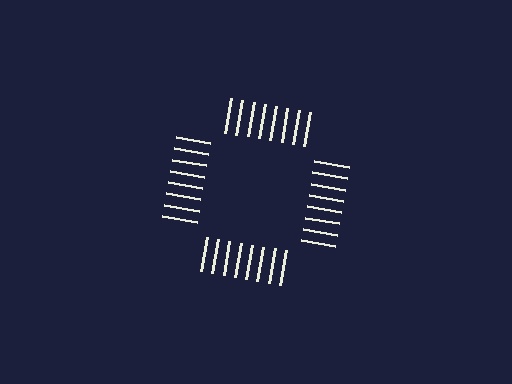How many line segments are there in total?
32 — 8 along each of the 4 edges.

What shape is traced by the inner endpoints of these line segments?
An illusory square — the line segments terminate on its edges but no continuous stroke is drawn.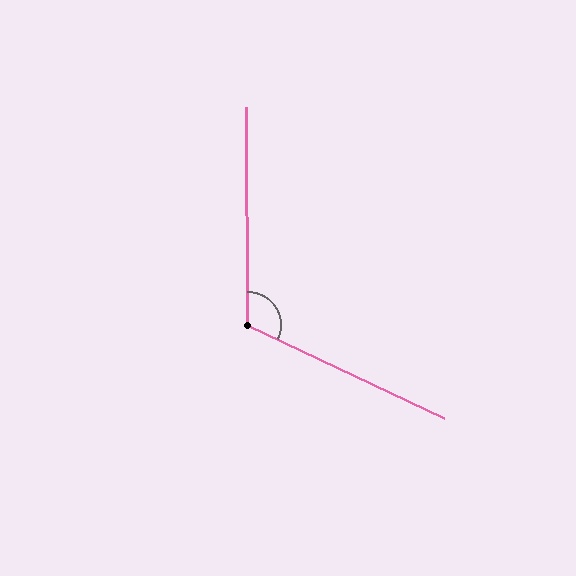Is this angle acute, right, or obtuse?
It is obtuse.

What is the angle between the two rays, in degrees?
Approximately 116 degrees.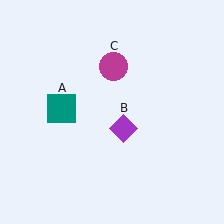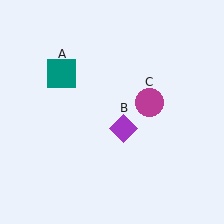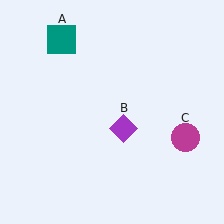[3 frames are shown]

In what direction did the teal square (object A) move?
The teal square (object A) moved up.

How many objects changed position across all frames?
2 objects changed position: teal square (object A), magenta circle (object C).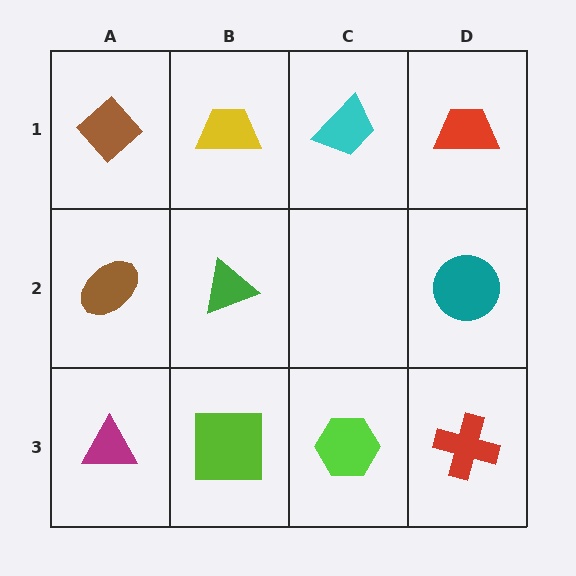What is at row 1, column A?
A brown diamond.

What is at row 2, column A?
A brown ellipse.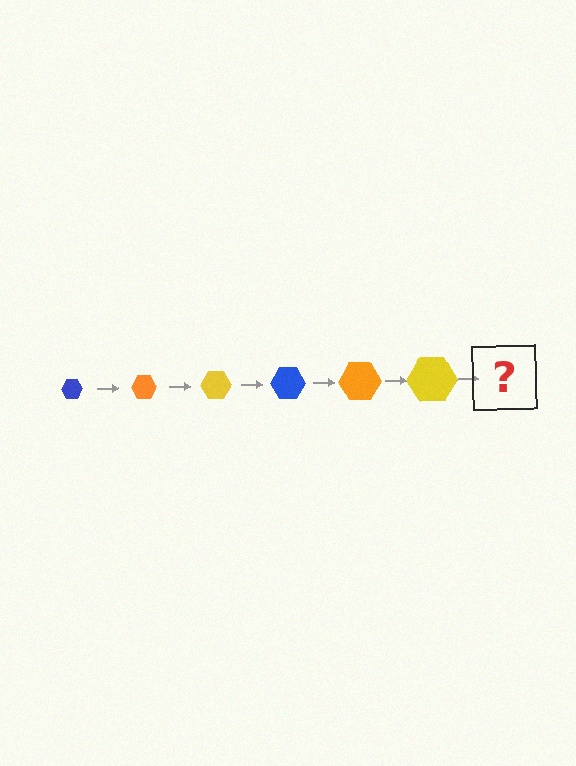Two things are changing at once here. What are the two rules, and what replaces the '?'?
The two rules are that the hexagon grows larger each step and the color cycles through blue, orange, and yellow. The '?' should be a blue hexagon, larger than the previous one.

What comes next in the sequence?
The next element should be a blue hexagon, larger than the previous one.